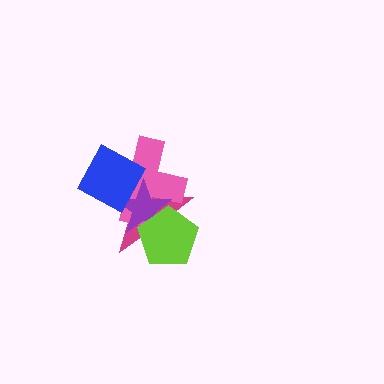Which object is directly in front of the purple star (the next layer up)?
The lime pentagon is directly in front of the purple star.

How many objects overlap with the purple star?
4 objects overlap with the purple star.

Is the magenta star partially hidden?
Yes, it is partially covered by another shape.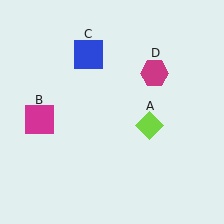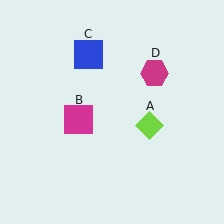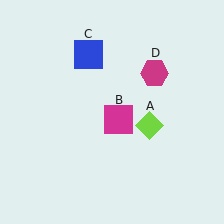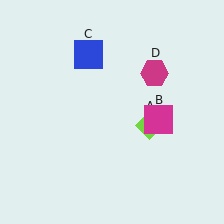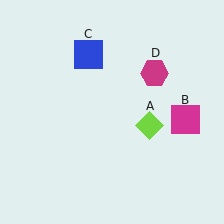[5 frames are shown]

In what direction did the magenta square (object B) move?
The magenta square (object B) moved right.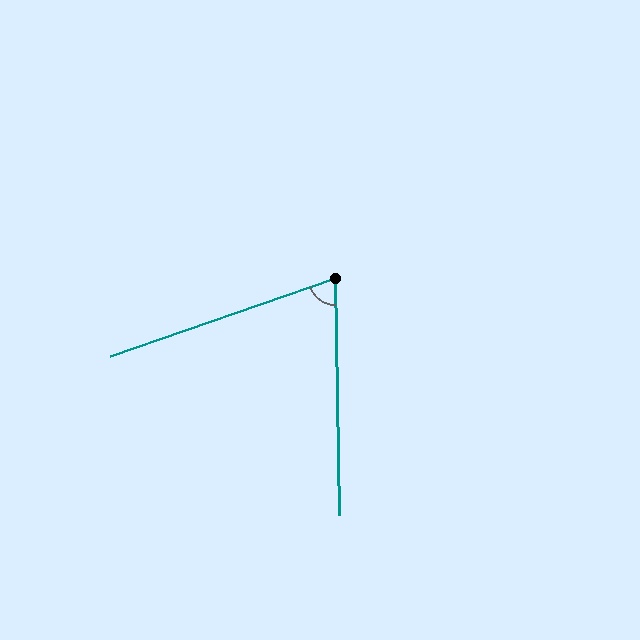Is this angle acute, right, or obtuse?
It is acute.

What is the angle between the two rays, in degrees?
Approximately 72 degrees.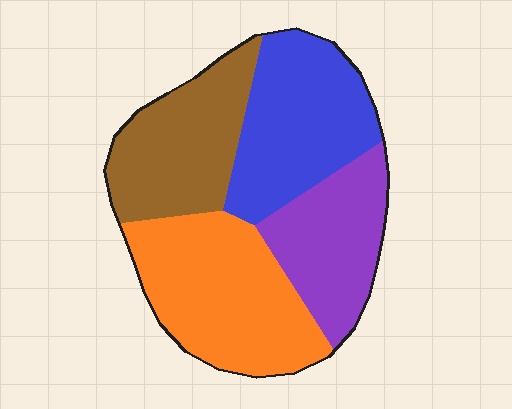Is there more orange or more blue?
Orange.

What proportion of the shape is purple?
Purple covers roughly 20% of the shape.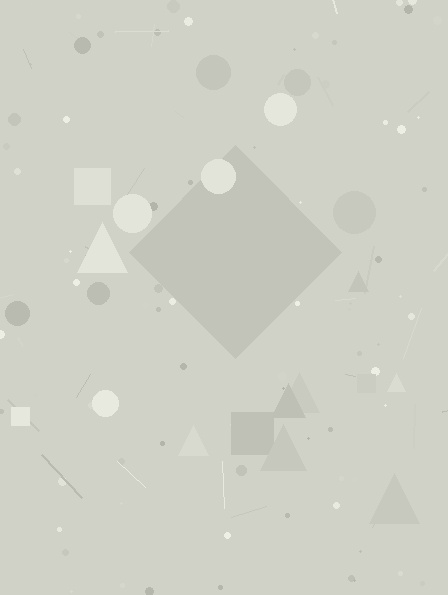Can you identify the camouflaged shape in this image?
The camouflaged shape is a diamond.